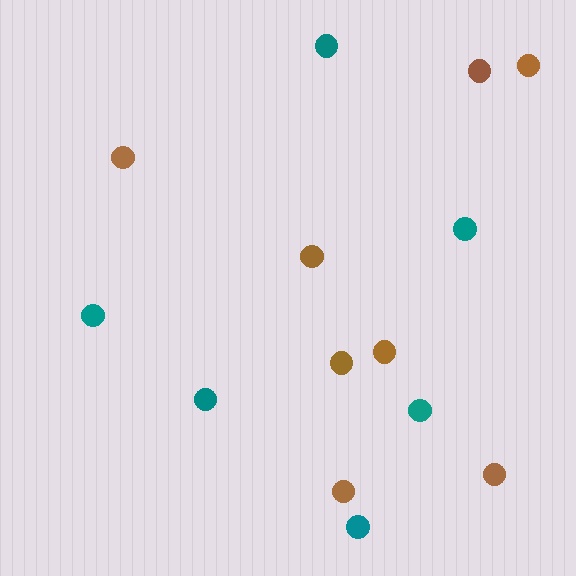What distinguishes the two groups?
There are 2 groups: one group of brown circles (8) and one group of teal circles (6).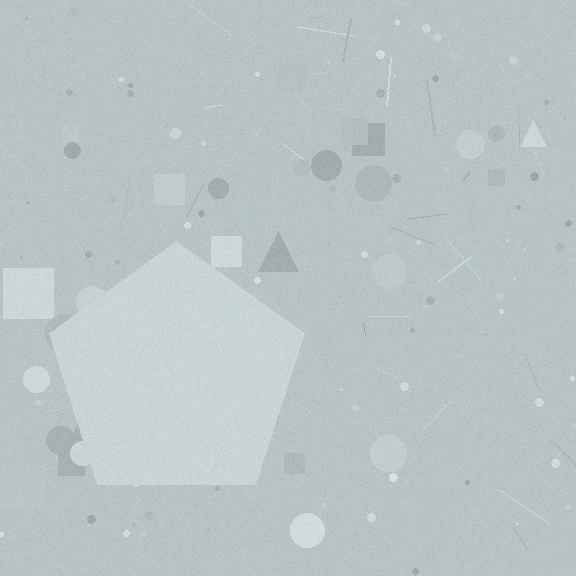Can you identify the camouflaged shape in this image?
The camouflaged shape is a pentagon.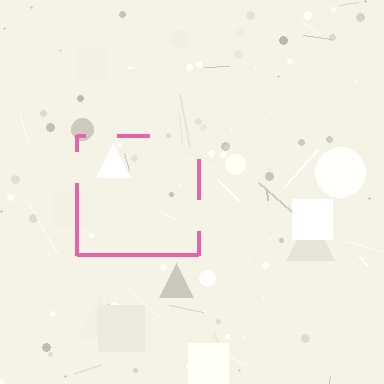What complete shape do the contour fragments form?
The contour fragments form a square.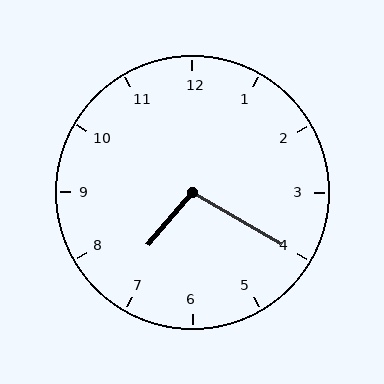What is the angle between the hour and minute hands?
Approximately 100 degrees.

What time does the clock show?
7:20.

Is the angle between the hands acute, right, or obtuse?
It is obtuse.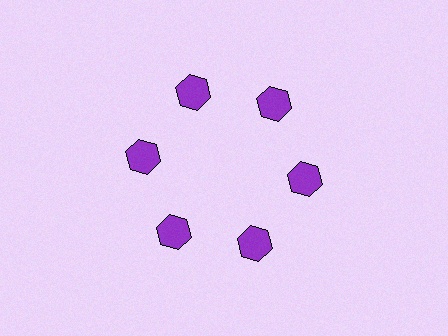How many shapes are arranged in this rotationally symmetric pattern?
There are 6 shapes, arranged in 6 groups of 1.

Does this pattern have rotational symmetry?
Yes, this pattern has 6-fold rotational symmetry. It looks the same after rotating 60 degrees around the center.